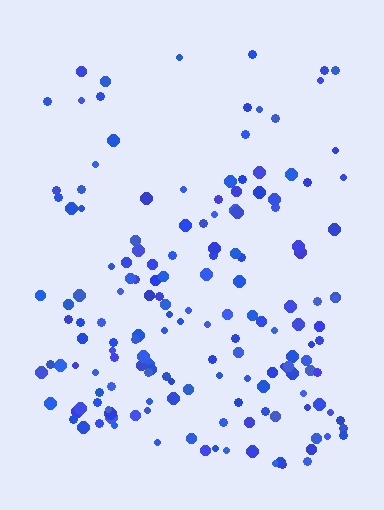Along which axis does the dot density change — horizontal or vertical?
Vertical.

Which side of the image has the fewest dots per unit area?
The top.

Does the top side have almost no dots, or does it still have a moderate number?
Still a moderate number, just noticeably fewer than the bottom.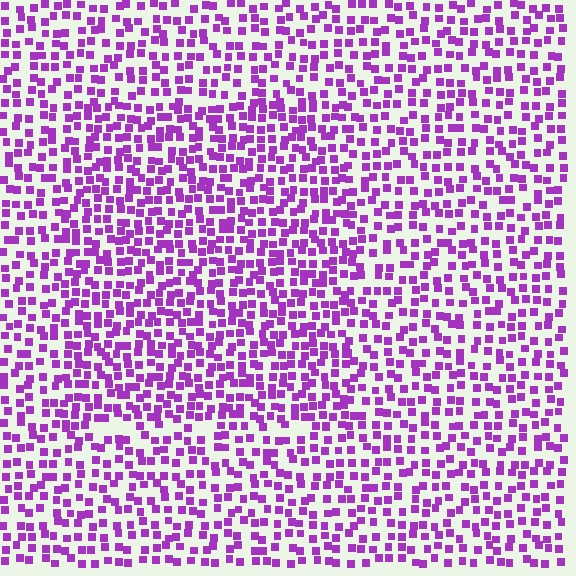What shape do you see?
I see a rectangle.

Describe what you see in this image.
The image contains small purple elements arranged at two different densities. A rectangle-shaped region is visible where the elements are more densely packed than the surrounding area.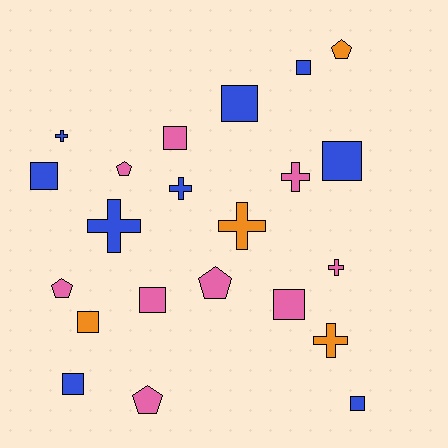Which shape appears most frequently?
Square, with 10 objects.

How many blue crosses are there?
There are 3 blue crosses.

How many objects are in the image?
There are 22 objects.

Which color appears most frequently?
Blue, with 9 objects.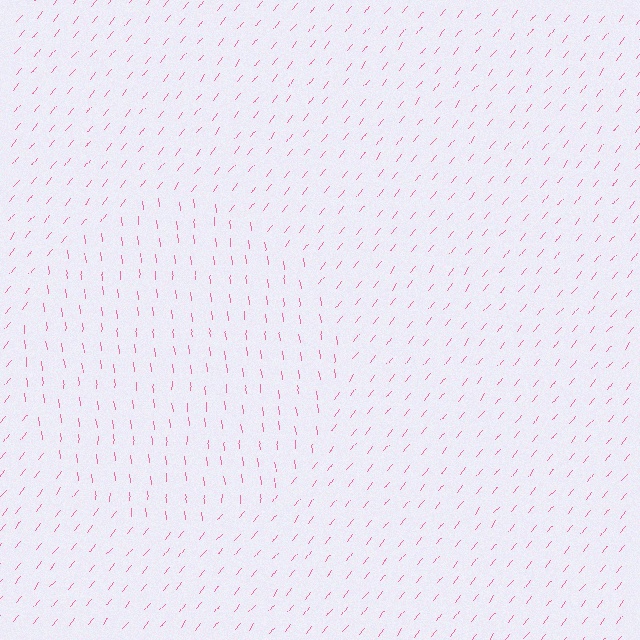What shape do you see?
I see a circle.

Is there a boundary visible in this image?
Yes, there is a texture boundary formed by a change in line orientation.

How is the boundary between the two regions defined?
The boundary is defined purely by a change in line orientation (approximately 45 degrees difference). All lines are the same color and thickness.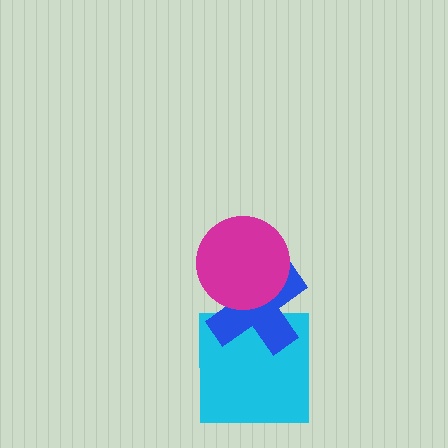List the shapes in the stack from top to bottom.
From top to bottom: the magenta circle, the blue cross, the cyan square.